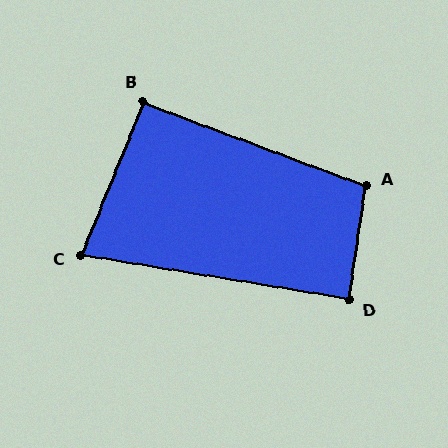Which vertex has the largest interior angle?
A, at approximately 103 degrees.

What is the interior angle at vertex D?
Approximately 89 degrees (approximately right).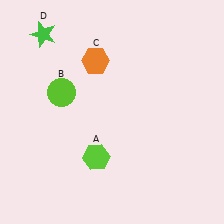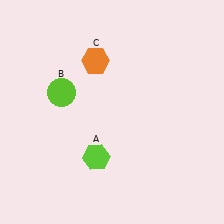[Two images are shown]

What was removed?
The green star (D) was removed in Image 2.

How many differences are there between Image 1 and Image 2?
There is 1 difference between the two images.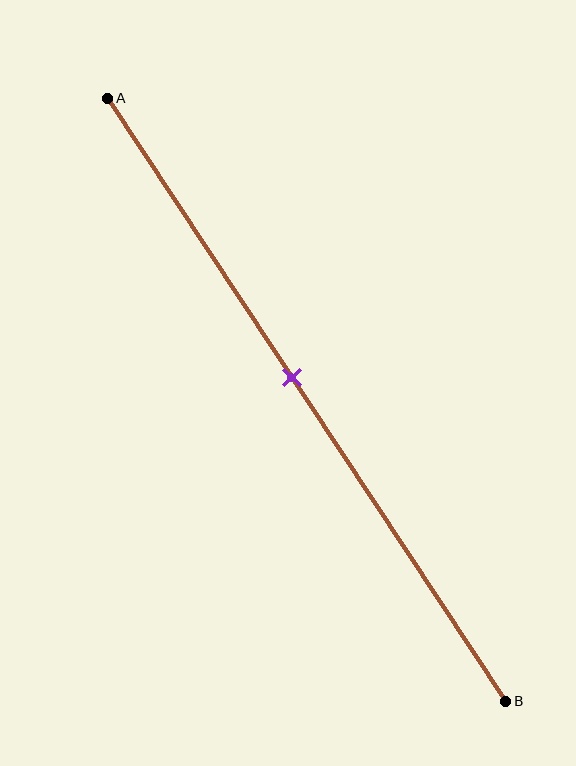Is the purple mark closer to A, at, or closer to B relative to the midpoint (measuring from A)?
The purple mark is closer to point A than the midpoint of segment AB.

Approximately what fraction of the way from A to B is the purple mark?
The purple mark is approximately 45% of the way from A to B.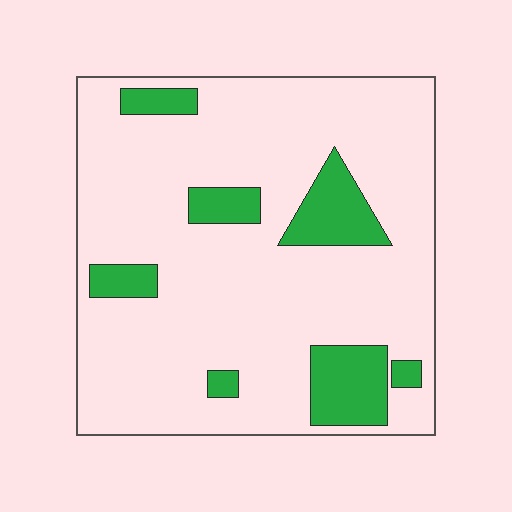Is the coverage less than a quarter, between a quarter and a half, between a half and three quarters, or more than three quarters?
Less than a quarter.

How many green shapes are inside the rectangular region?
7.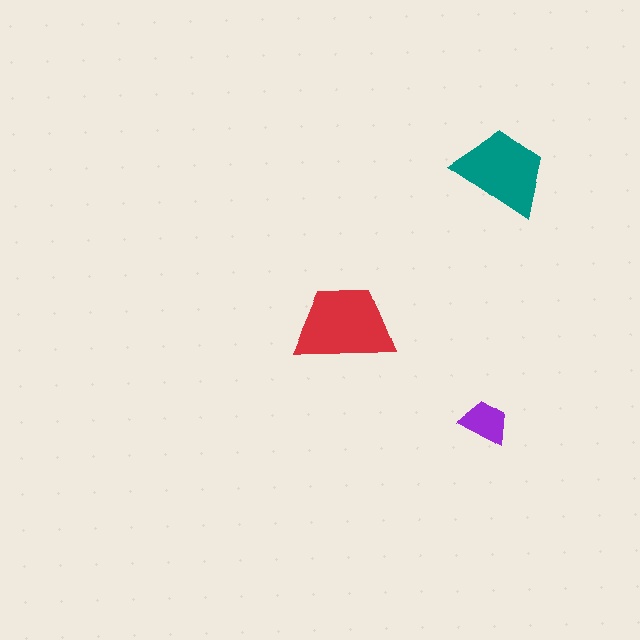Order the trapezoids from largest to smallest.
the red one, the teal one, the purple one.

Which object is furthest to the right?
The teal trapezoid is rightmost.